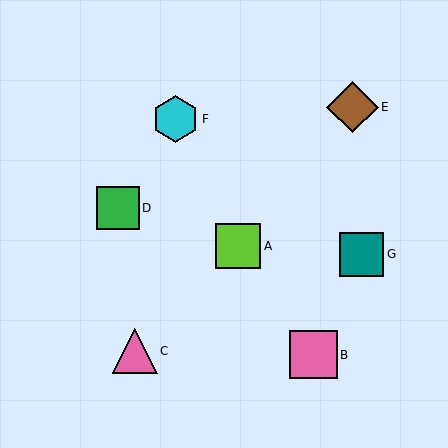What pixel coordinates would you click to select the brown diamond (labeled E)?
Click at (353, 107) to select the brown diamond E.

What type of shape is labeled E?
Shape E is a brown diamond.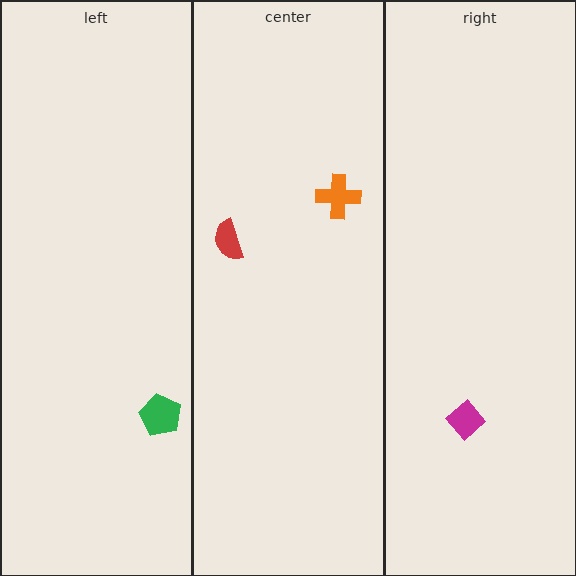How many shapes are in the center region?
2.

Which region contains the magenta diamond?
The right region.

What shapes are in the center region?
The red semicircle, the orange cross.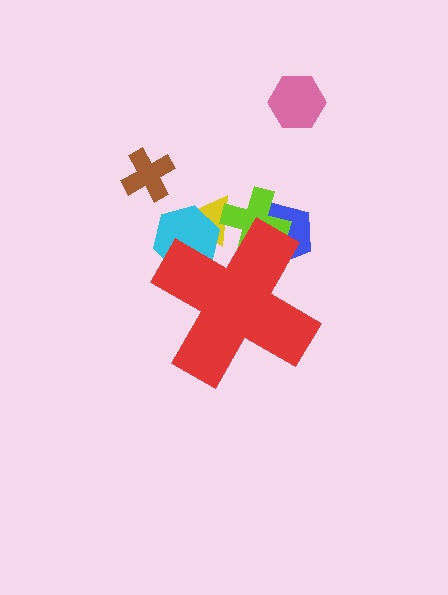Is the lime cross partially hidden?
Yes, the lime cross is partially hidden behind the red cross.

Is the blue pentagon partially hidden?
Yes, the blue pentagon is partially hidden behind the red cross.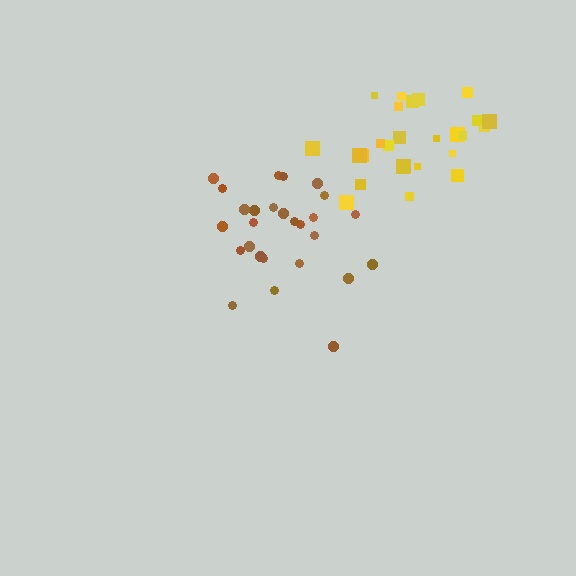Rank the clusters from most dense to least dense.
yellow, brown.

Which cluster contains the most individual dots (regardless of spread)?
Brown (27).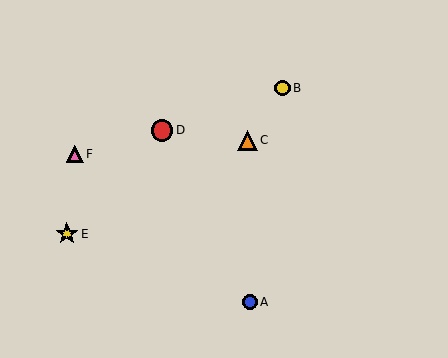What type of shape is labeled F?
Shape F is a pink triangle.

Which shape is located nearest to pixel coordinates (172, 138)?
The red circle (labeled D) at (162, 130) is nearest to that location.